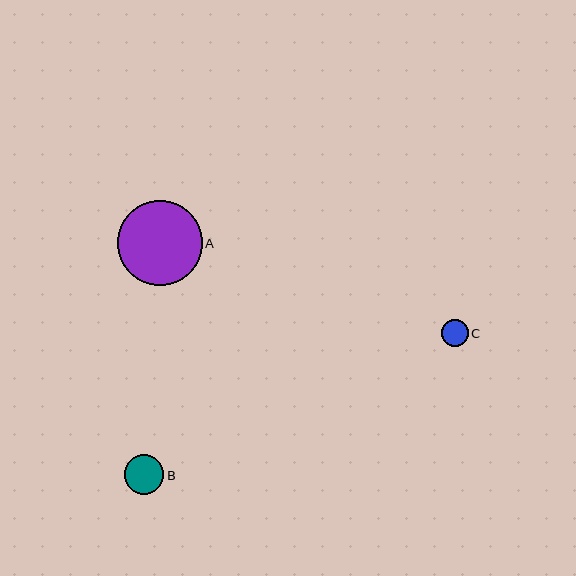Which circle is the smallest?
Circle C is the smallest with a size of approximately 26 pixels.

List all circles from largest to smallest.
From largest to smallest: A, B, C.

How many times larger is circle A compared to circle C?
Circle A is approximately 3.2 times the size of circle C.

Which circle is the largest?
Circle A is the largest with a size of approximately 85 pixels.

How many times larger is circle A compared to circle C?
Circle A is approximately 3.2 times the size of circle C.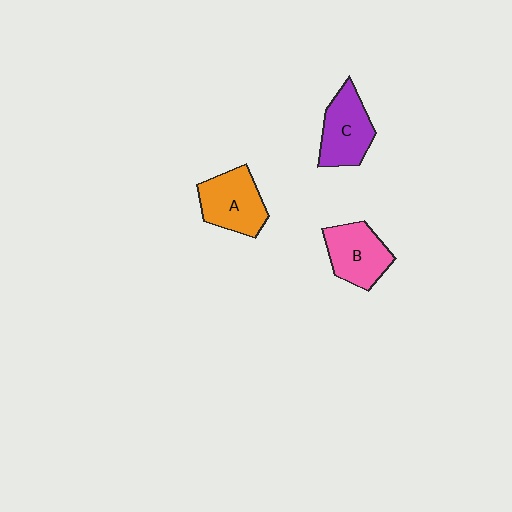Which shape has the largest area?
Shape A (orange).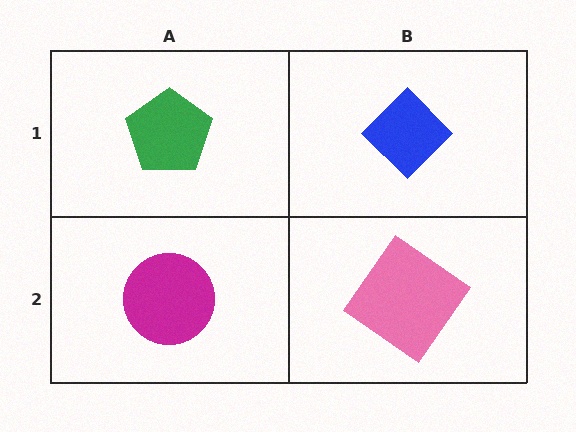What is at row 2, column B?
A pink diamond.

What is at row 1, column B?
A blue diamond.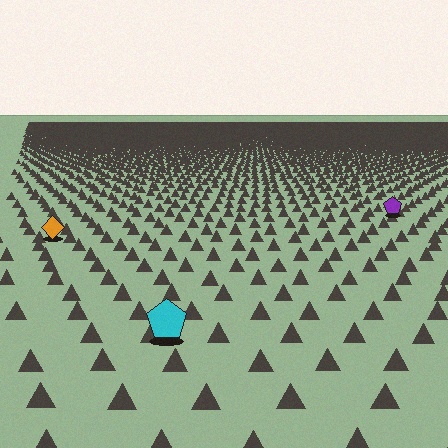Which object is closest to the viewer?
The cyan pentagon is closest. The texture marks near it are larger and more spread out.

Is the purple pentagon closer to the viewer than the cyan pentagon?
No. The cyan pentagon is closer — you can tell from the texture gradient: the ground texture is coarser near it.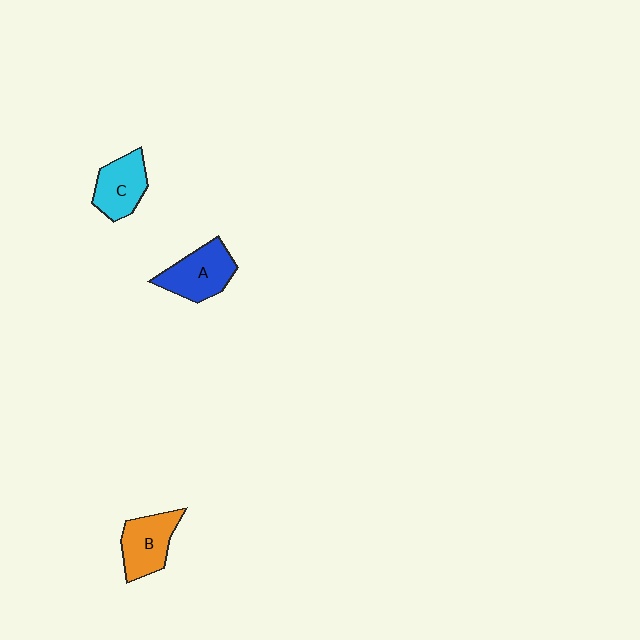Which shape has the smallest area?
Shape C (cyan).